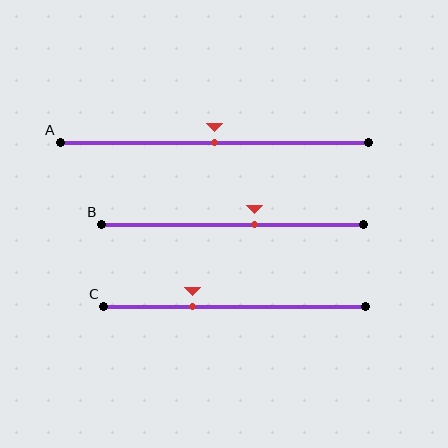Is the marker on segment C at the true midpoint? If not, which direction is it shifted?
No, the marker on segment C is shifted to the left by about 16% of the segment length.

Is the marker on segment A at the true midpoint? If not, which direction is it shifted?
Yes, the marker on segment A is at the true midpoint.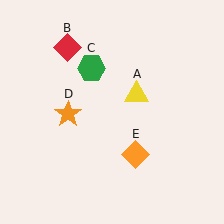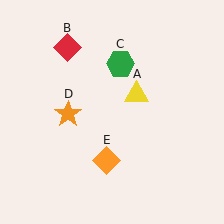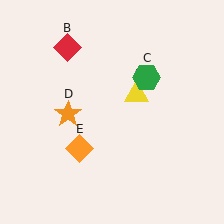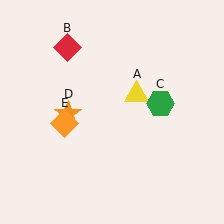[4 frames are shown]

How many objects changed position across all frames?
2 objects changed position: green hexagon (object C), orange diamond (object E).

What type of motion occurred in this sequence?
The green hexagon (object C), orange diamond (object E) rotated clockwise around the center of the scene.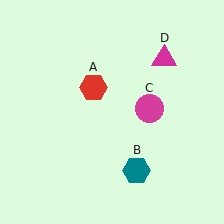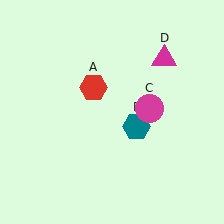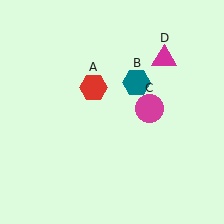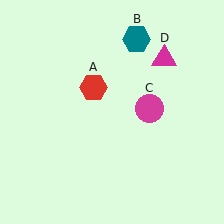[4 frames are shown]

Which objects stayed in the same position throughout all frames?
Red hexagon (object A) and magenta circle (object C) and magenta triangle (object D) remained stationary.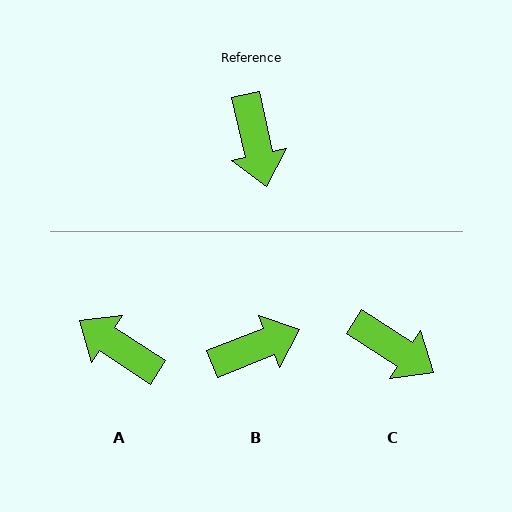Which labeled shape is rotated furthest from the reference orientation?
A, about 137 degrees away.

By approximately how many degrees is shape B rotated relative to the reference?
Approximately 99 degrees counter-clockwise.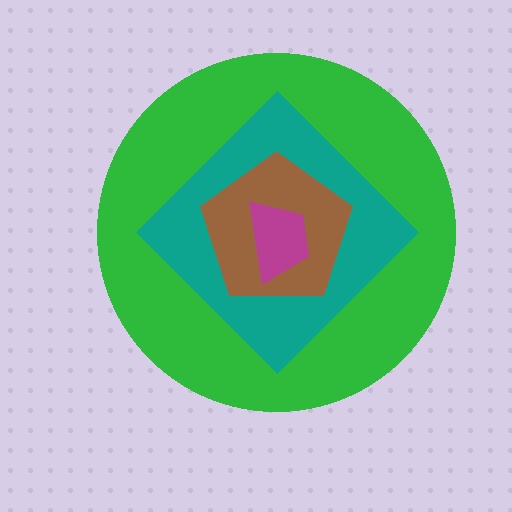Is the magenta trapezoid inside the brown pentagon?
Yes.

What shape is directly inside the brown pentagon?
The magenta trapezoid.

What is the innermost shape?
The magenta trapezoid.